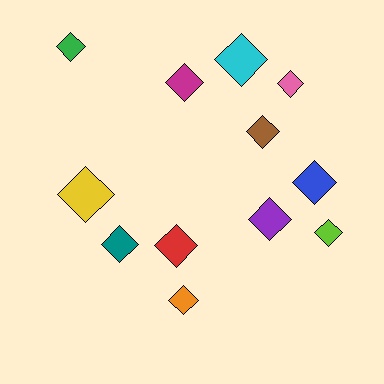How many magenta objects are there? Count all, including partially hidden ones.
There is 1 magenta object.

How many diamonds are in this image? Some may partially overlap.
There are 12 diamonds.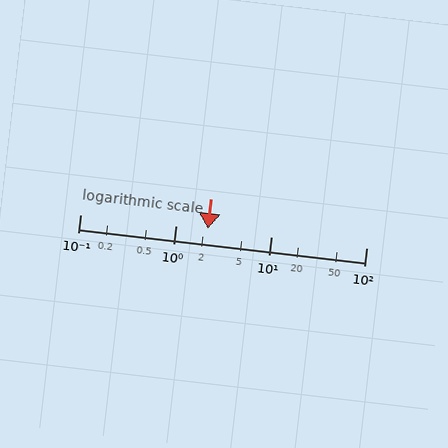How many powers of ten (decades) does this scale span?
The scale spans 3 decades, from 0.1 to 100.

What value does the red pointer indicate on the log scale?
The pointer indicates approximately 2.2.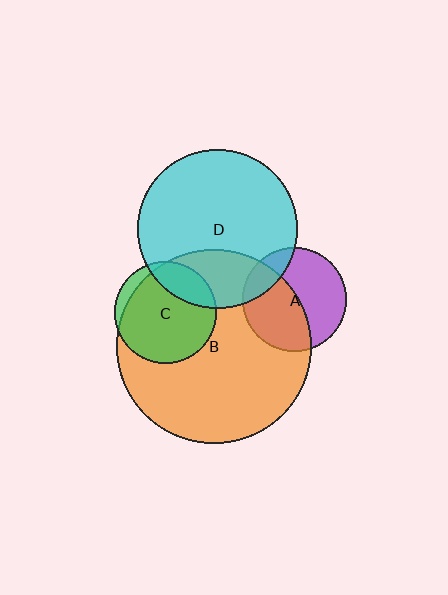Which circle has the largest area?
Circle B (orange).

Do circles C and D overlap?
Yes.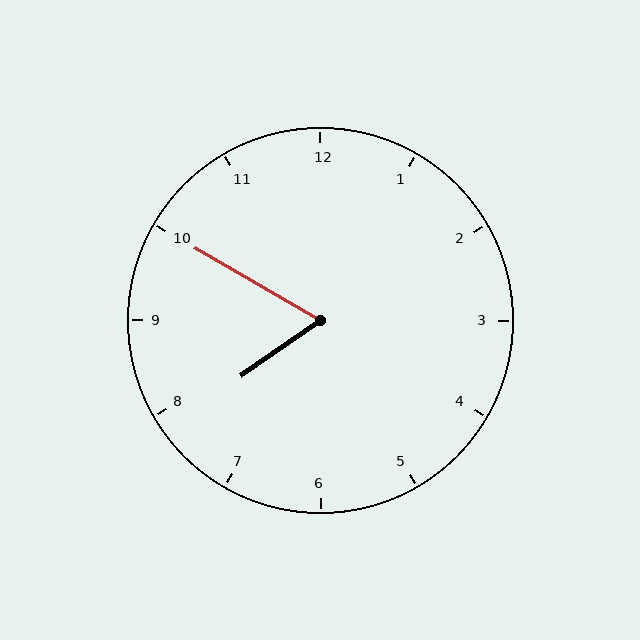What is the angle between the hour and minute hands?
Approximately 65 degrees.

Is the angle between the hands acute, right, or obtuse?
It is acute.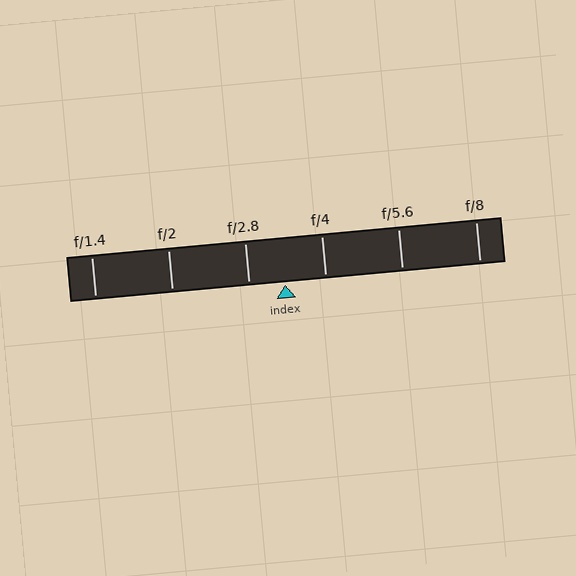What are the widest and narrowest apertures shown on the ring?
The widest aperture shown is f/1.4 and the narrowest is f/8.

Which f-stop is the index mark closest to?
The index mark is closest to f/2.8.